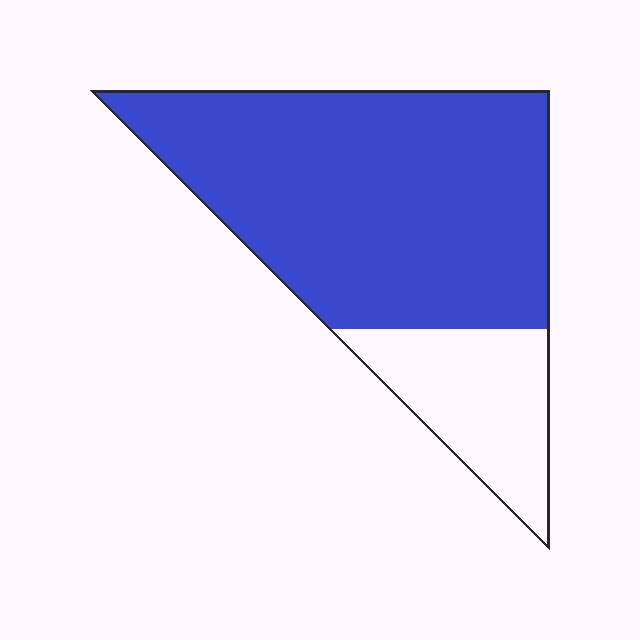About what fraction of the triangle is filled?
About three quarters (3/4).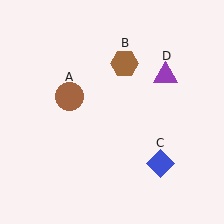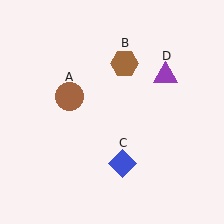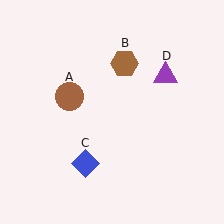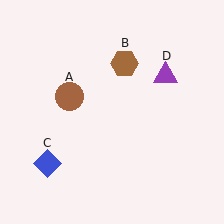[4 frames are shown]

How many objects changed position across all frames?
1 object changed position: blue diamond (object C).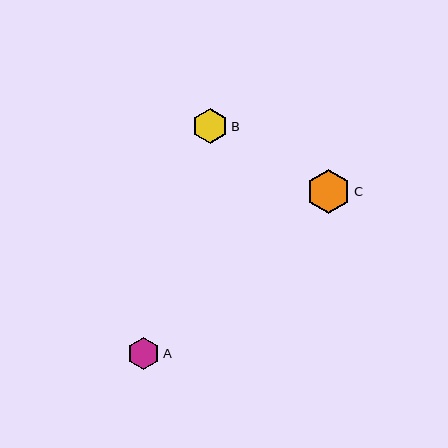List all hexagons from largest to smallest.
From largest to smallest: C, B, A.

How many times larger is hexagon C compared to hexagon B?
Hexagon C is approximately 1.3 times the size of hexagon B.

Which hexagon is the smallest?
Hexagon A is the smallest with a size of approximately 32 pixels.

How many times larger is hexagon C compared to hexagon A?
Hexagon C is approximately 1.4 times the size of hexagon A.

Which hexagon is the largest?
Hexagon C is the largest with a size of approximately 44 pixels.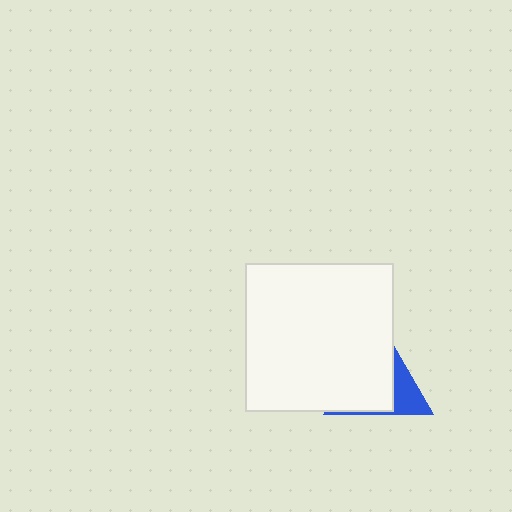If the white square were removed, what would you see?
You would see the complete blue triangle.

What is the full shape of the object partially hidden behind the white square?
The partially hidden object is a blue triangle.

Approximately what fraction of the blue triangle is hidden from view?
Roughly 68% of the blue triangle is hidden behind the white square.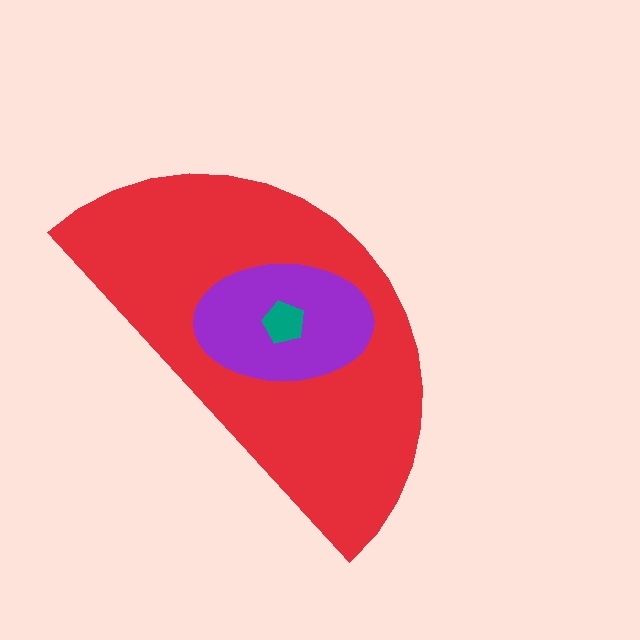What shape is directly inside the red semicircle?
The purple ellipse.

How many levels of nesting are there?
3.